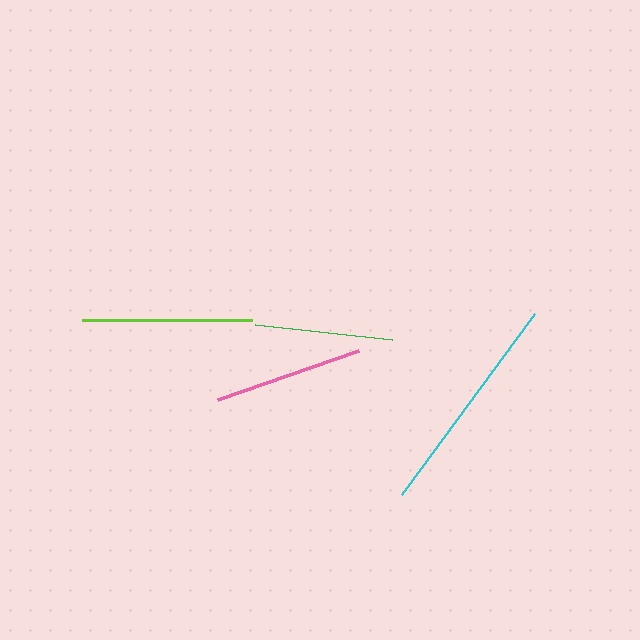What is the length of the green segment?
The green segment is approximately 137 pixels long.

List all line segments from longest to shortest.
From longest to shortest: cyan, lime, pink, green.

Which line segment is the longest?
The cyan line is the longest at approximately 225 pixels.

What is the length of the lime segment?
The lime segment is approximately 170 pixels long.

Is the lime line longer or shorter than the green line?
The lime line is longer than the green line.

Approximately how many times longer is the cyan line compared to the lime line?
The cyan line is approximately 1.3 times the length of the lime line.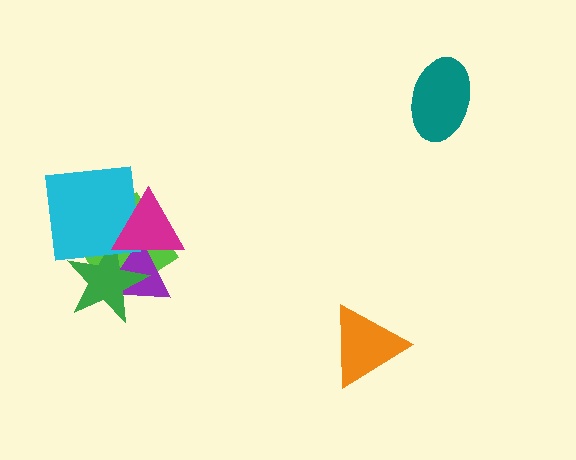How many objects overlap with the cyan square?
3 objects overlap with the cyan square.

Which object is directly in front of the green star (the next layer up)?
The cyan square is directly in front of the green star.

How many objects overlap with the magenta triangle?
4 objects overlap with the magenta triangle.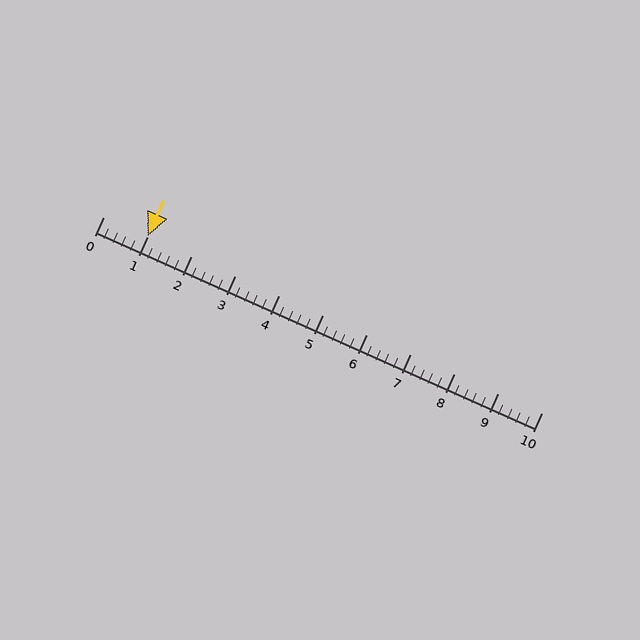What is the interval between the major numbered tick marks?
The major tick marks are spaced 1 units apart.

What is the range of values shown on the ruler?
The ruler shows values from 0 to 10.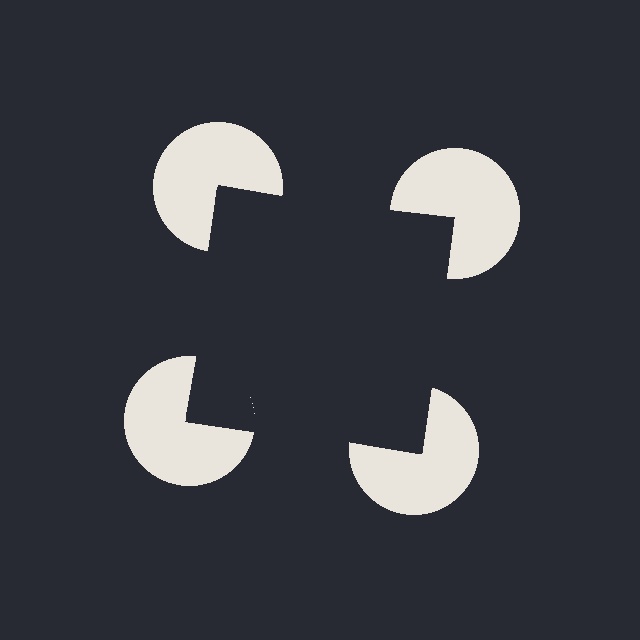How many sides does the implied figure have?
4 sides.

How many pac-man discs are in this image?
There are 4 — one at each vertex of the illusory square.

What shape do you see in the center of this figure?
An illusory square — its edges are inferred from the aligned wedge cuts in the pac-man discs, not physically drawn.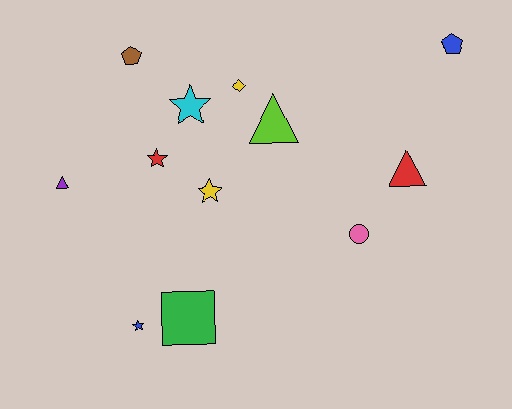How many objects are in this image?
There are 12 objects.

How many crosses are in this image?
There are no crosses.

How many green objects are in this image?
There is 1 green object.